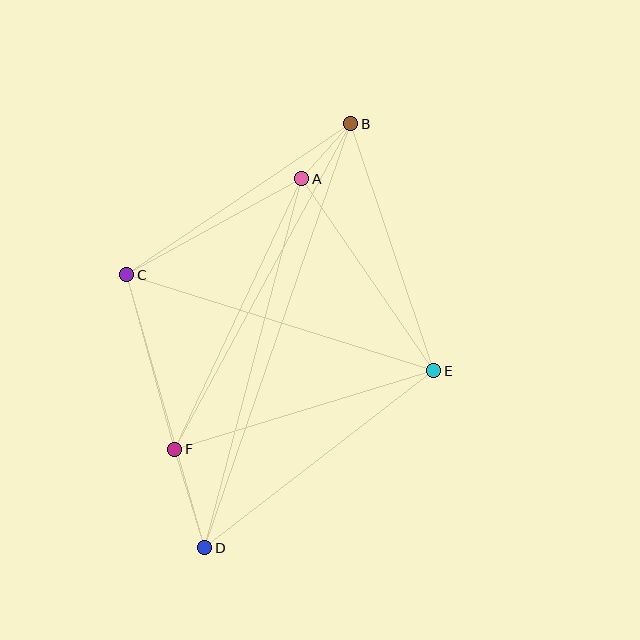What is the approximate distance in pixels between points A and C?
The distance between A and C is approximately 200 pixels.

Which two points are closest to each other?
Points A and B are closest to each other.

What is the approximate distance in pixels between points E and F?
The distance between E and F is approximately 270 pixels.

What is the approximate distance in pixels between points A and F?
The distance between A and F is approximately 299 pixels.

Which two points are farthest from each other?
Points B and D are farthest from each other.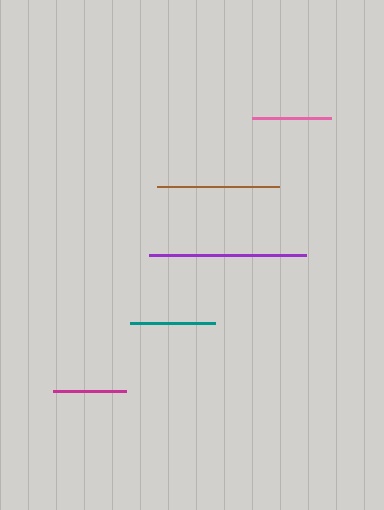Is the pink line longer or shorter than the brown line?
The brown line is longer than the pink line.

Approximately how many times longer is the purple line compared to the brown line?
The purple line is approximately 1.3 times the length of the brown line.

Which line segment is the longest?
The purple line is the longest at approximately 156 pixels.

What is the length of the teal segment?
The teal segment is approximately 84 pixels long.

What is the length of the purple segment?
The purple segment is approximately 156 pixels long.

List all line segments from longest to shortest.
From longest to shortest: purple, brown, teal, pink, magenta.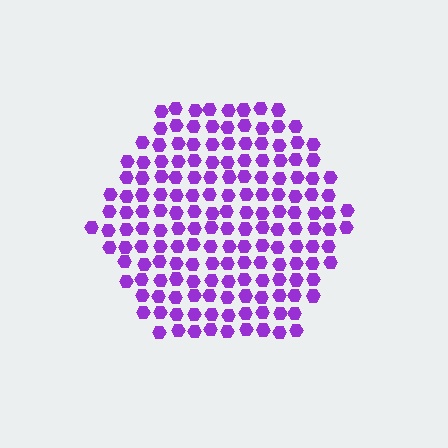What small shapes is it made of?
It is made of small hexagons.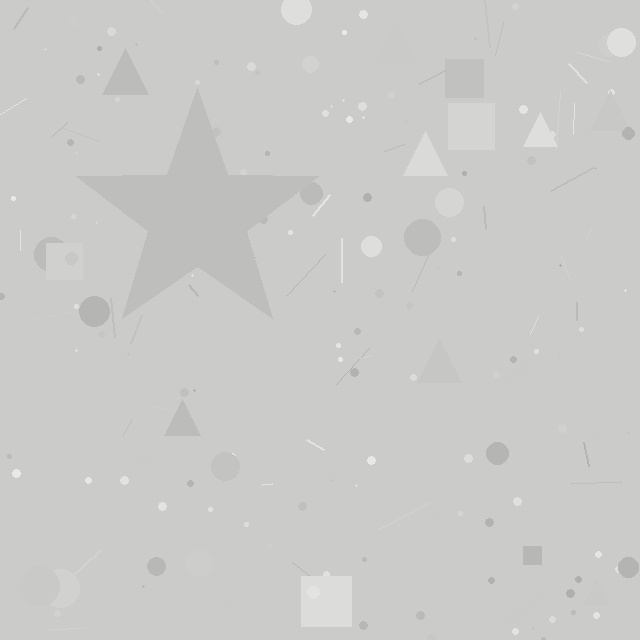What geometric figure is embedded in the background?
A star is embedded in the background.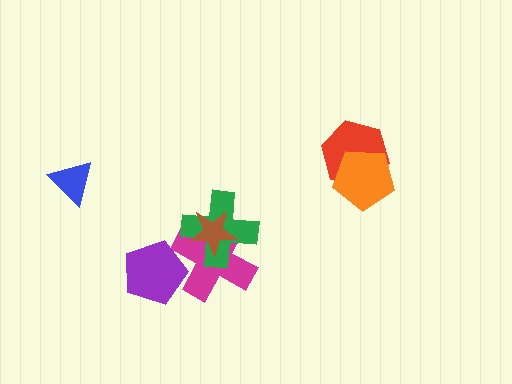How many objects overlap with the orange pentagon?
1 object overlaps with the orange pentagon.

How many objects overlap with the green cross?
2 objects overlap with the green cross.